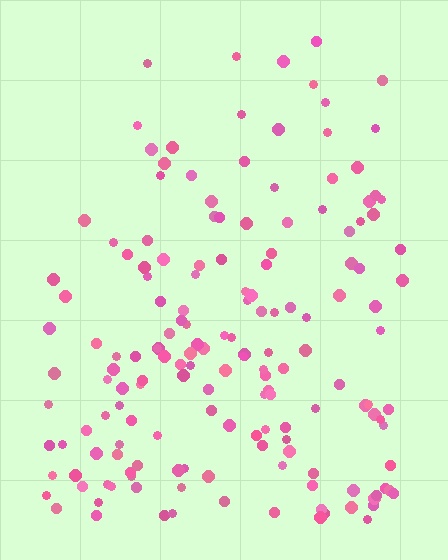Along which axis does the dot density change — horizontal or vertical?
Vertical.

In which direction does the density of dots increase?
From top to bottom, with the bottom side densest.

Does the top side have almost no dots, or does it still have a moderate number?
Still a moderate number, just noticeably fewer than the bottom.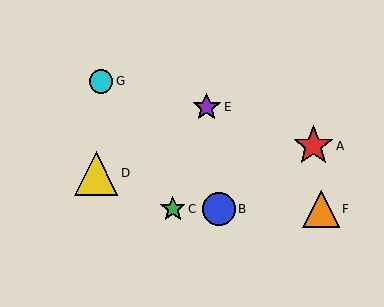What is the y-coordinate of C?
Object C is at y≈209.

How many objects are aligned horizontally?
3 objects (B, C, F) are aligned horizontally.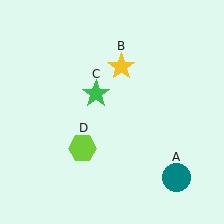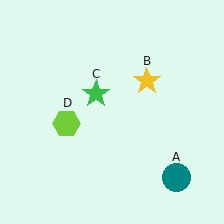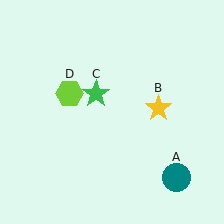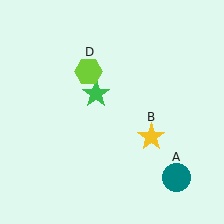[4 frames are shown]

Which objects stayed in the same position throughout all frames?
Teal circle (object A) and green star (object C) remained stationary.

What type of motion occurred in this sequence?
The yellow star (object B), lime hexagon (object D) rotated clockwise around the center of the scene.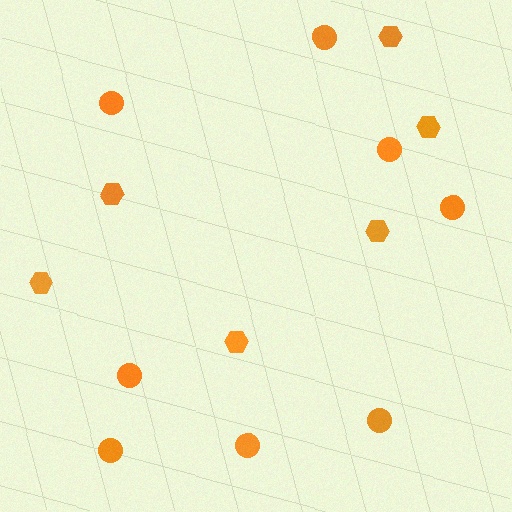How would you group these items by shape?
There are 2 groups: one group of circles (8) and one group of hexagons (6).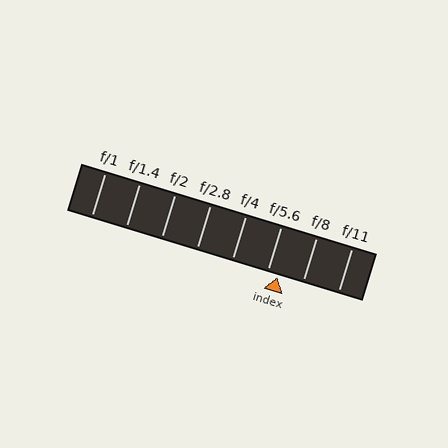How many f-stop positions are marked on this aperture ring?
There are 8 f-stop positions marked.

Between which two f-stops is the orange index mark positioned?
The index mark is between f/5.6 and f/8.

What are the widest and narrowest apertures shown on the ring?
The widest aperture shown is f/1 and the narrowest is f/11.